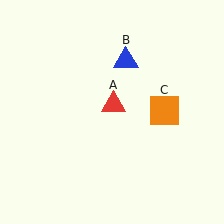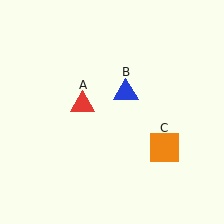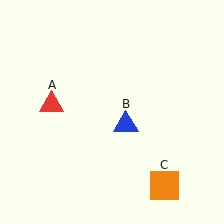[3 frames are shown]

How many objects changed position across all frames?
3 objects changed position: red triangle (object A), blue triangle (object B), orange square (object C).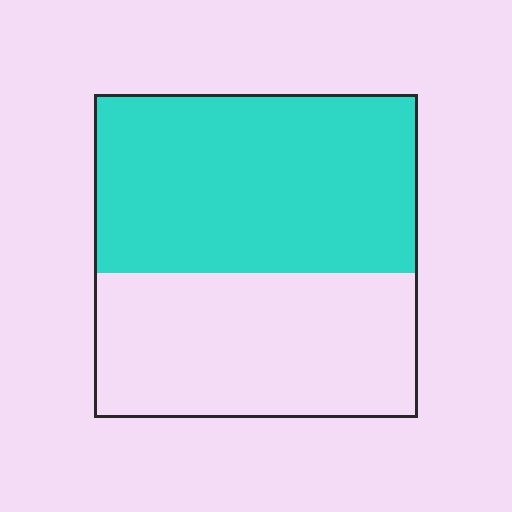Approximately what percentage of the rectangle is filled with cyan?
Approximately 55%.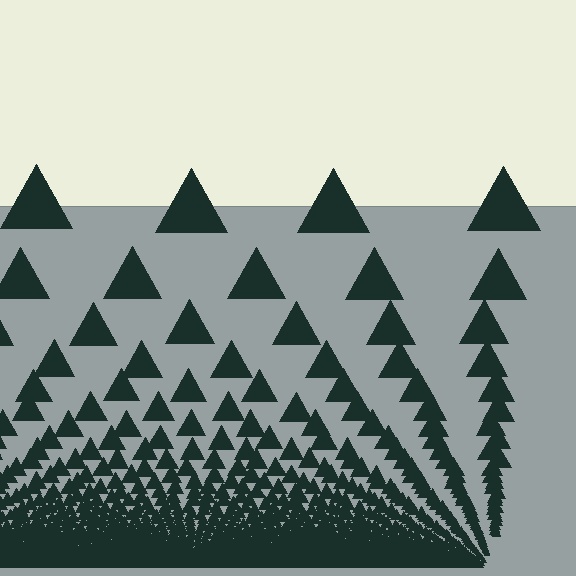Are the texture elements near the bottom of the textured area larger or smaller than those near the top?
Smaller. The gradient is inverted — elements near the bottom are smaller and denser.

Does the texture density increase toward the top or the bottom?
Density increases toward the bottom.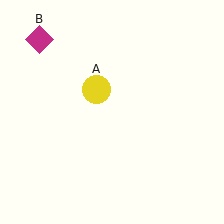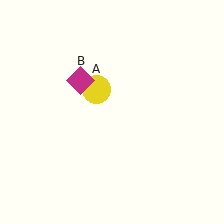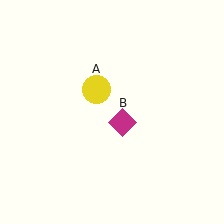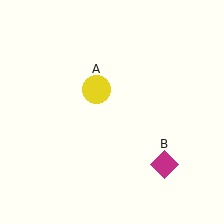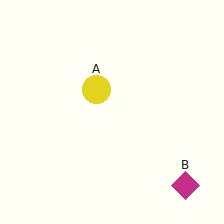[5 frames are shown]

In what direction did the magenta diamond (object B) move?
The magenta diamond (object B) moved down and to the right.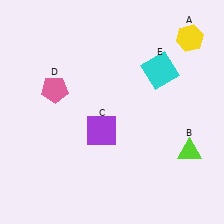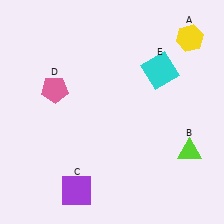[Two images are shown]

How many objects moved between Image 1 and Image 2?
1 object moved between the two images.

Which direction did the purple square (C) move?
The purple square (C) moved down.